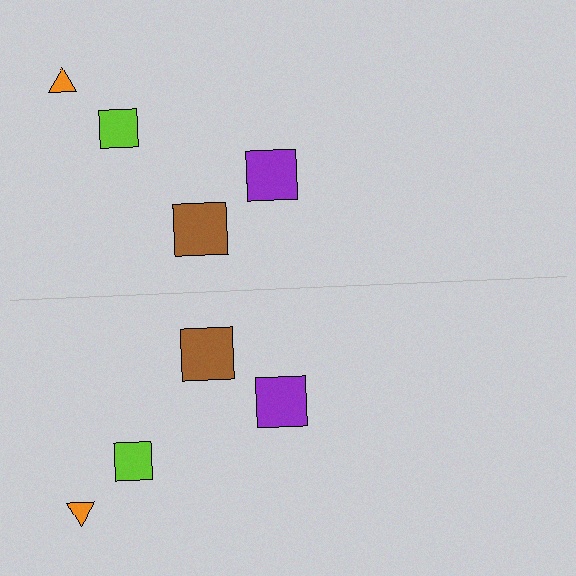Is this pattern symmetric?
Yes, this pattern has bilateral (reflection) symmetry.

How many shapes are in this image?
There are 8 shapes in this image.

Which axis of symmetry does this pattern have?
The pattern has a horizontal axis of symmetry running through the center of the image.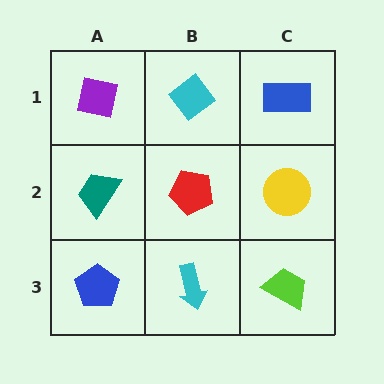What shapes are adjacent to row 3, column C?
A yellow circle (row 2, column C), a cyan arrow (row 3, column B).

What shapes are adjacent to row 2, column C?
A blue rectangle (row 1, column C), a lime trapezoid (row 3, column C), a red pentagon (row 2, column B).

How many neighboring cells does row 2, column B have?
4.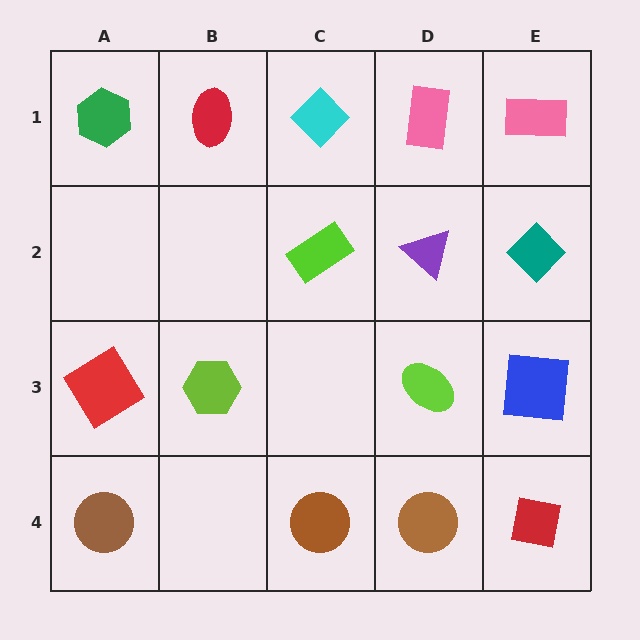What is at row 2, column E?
A teal diamond.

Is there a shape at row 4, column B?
No, that cell is empty.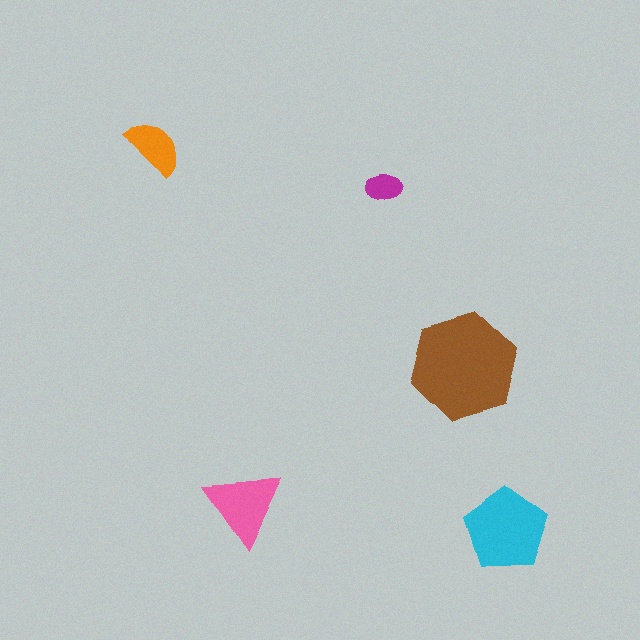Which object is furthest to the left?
The orange semicircle is leftmost.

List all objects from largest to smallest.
The brown hexagon, the cyan pentagon, the pink triangle, the orange semicircle, the magenta ellipse.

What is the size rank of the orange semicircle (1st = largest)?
4th.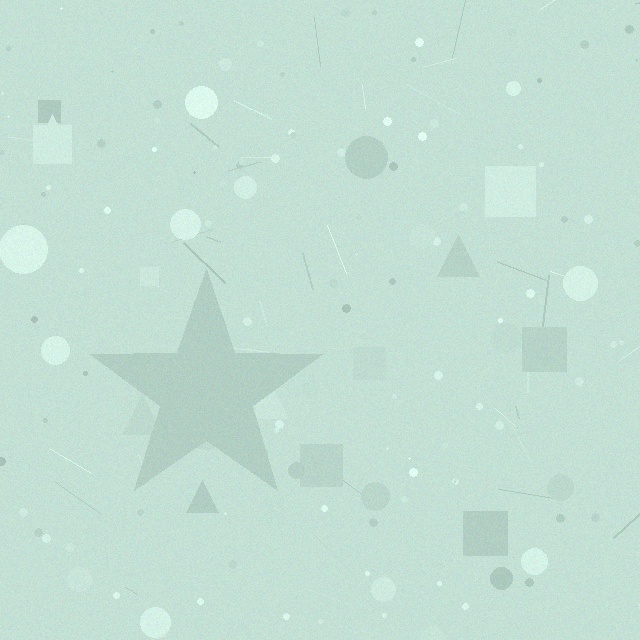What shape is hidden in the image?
A star is hidden in the image.